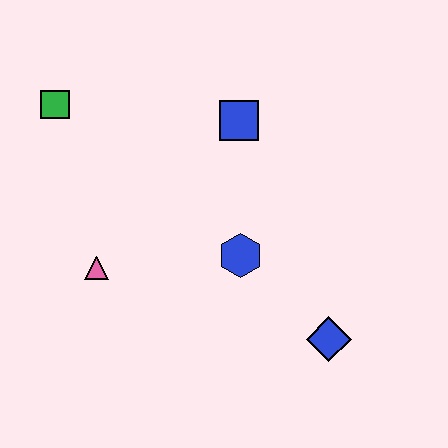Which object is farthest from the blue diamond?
The green square is farthest from the blue diamond.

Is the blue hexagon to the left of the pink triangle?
No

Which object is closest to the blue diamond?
The blue hexagon is closest to the blue diamond.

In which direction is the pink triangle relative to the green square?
The pink triangle is below the green square.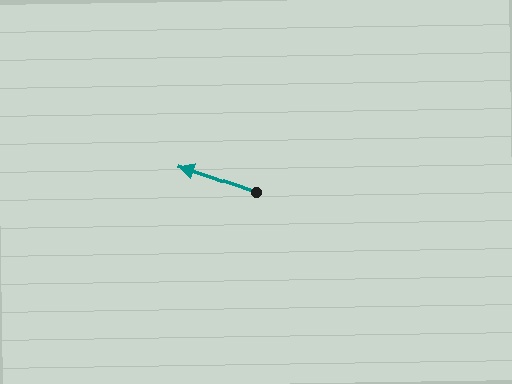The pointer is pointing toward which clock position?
Roughly 10 o'clock.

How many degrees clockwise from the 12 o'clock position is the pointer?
Approximately 289 degrees.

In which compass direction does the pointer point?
West.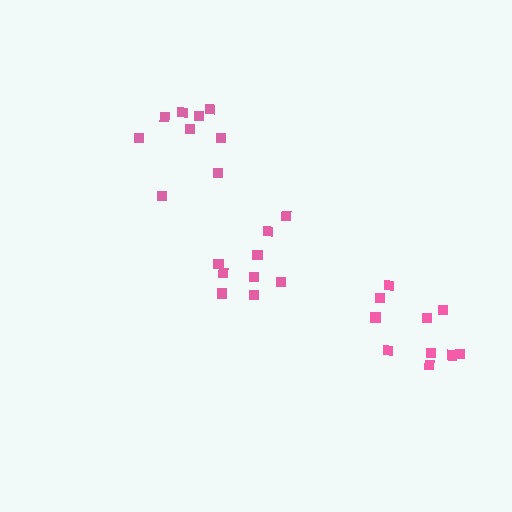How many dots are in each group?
Group 1: 10 dots, Group 2: 9 dots, Group 3: 9 dots (28 total).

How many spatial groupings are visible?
There are 3 spatial groupings.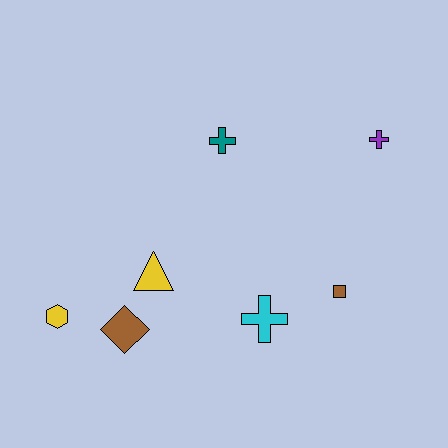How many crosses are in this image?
There are 3 crosses.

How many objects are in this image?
There are 7 objects.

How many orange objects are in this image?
There are no orange objects.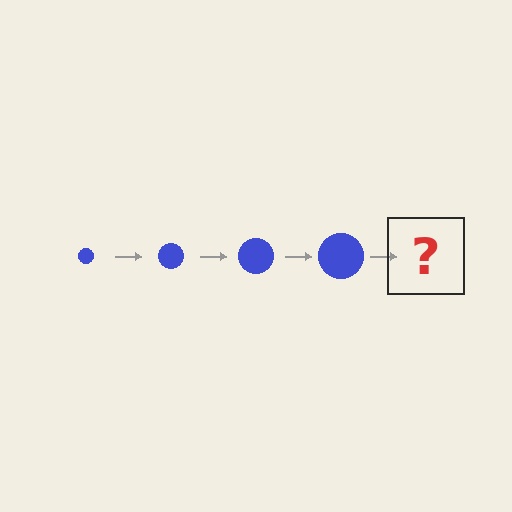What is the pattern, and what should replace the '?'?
The pattern is that the circle gets progressively larger each step. The '?' should be a blue circle, larger than the previous one.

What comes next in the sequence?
The next element should be a blue circle, larger than the previous one.